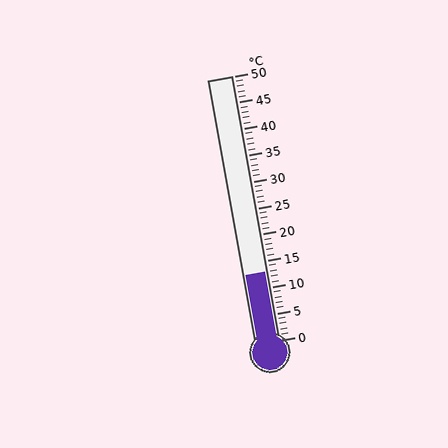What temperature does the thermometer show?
The thermometer shows approximately 13°C.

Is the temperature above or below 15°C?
The temperature is below 15°C.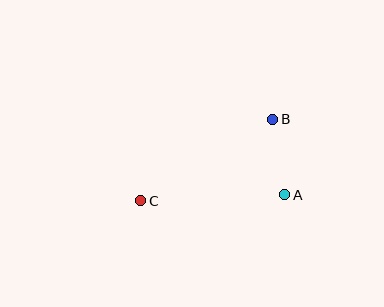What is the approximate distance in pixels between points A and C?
The distance between A and C is approximately 144 pixels.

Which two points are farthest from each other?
Points B and C are farthest from each other.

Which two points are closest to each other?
Points A and B are closest to each other.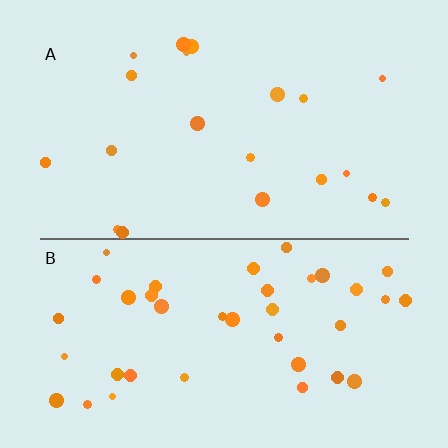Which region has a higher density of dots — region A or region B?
B (the bottom).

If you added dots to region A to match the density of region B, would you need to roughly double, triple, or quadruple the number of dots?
Approximately double.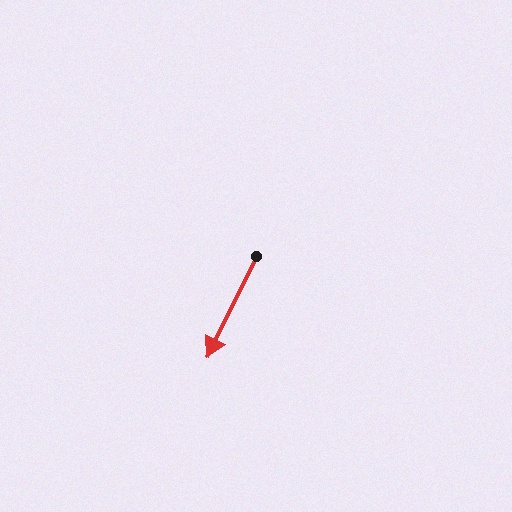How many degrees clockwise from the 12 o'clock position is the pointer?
Approximately 206 degrees.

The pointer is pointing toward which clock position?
Roughly 7 o'clock.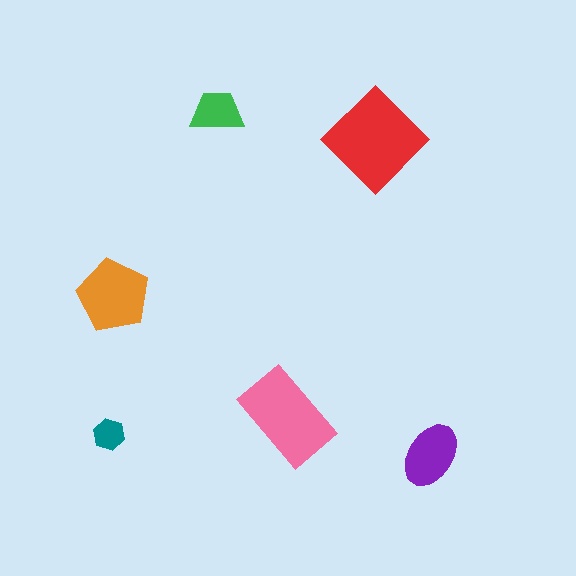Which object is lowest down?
The purple ellipse is bottommost.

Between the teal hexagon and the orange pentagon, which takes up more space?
The orange pentagon.